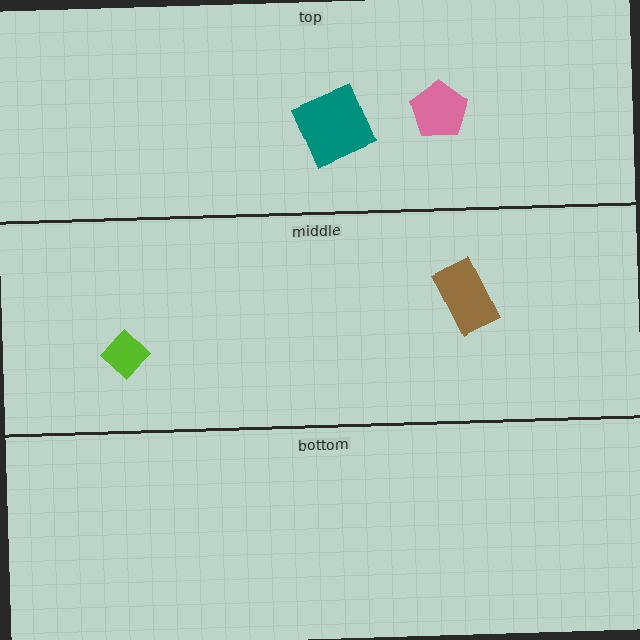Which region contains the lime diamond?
The middle region.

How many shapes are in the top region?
2.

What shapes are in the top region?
The pink pentagon, the teal square.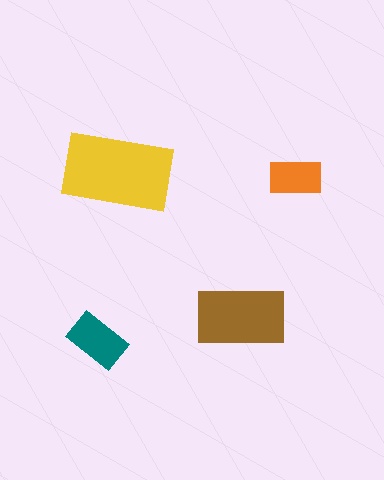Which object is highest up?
The yellow rectangle is topmost.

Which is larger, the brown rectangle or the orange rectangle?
The brown one.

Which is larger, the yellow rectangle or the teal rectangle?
The yellow one.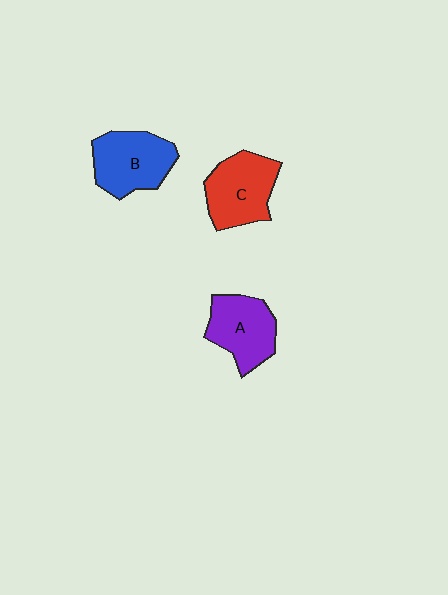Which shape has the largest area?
Shape B (blue).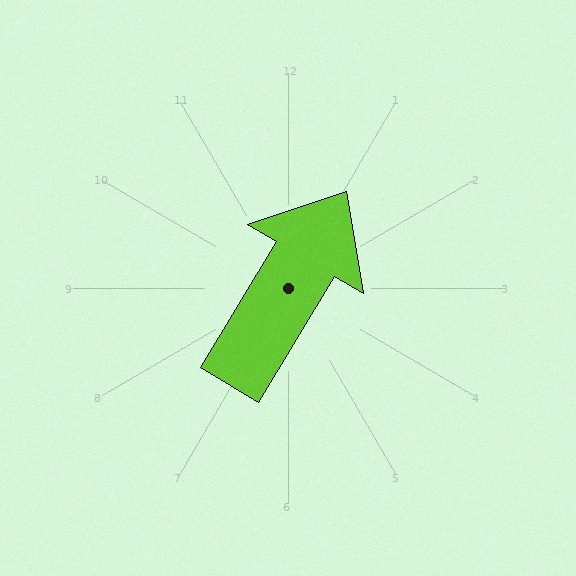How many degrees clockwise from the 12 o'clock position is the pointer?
Approximately 31 degrees.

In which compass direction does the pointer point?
Northeast.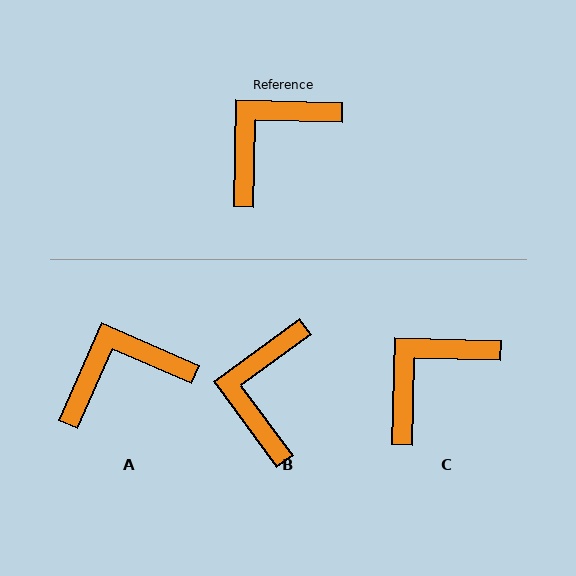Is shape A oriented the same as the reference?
No, it is off by about 22 degrees.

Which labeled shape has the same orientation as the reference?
C.